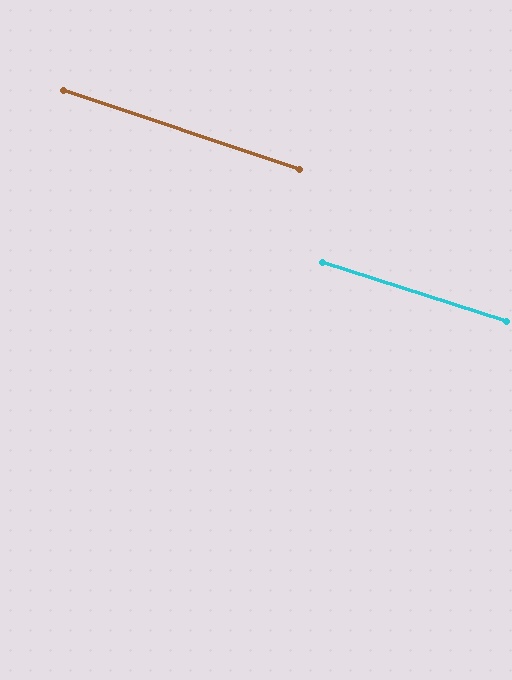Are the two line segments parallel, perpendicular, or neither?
Parallel — their directions differ by only 0.8°.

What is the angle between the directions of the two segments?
Approximately 1 degree.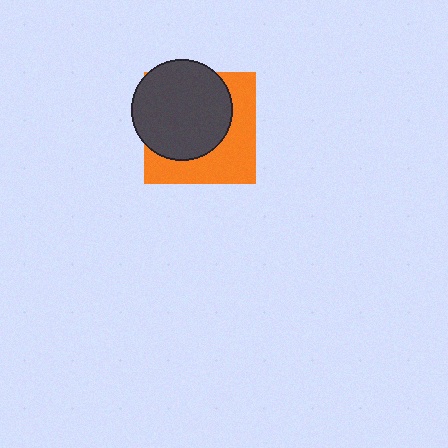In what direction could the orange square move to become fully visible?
The orange square could move toward the lower-right. That would shift it out from behind the dark gray circle entirely.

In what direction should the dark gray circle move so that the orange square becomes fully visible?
The dark gray circle should move toward the upper-left. That is the shortest direction to clear the overlap and leave the orange square fully visible.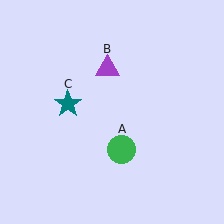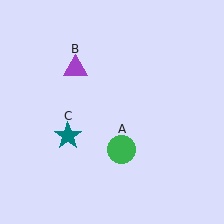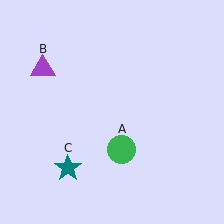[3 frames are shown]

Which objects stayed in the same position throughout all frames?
Green circle (object A) remained stationary.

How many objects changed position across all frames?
2 objects changed position: purple triangle (object B), teal star (object C).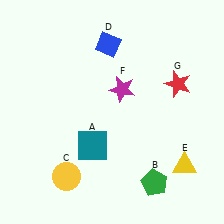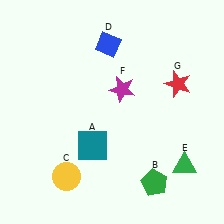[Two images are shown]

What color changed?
The triangle (E) changed from yellow in Image 1 to green in Image 2.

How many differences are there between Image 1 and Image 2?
There is 1 difference between the two images.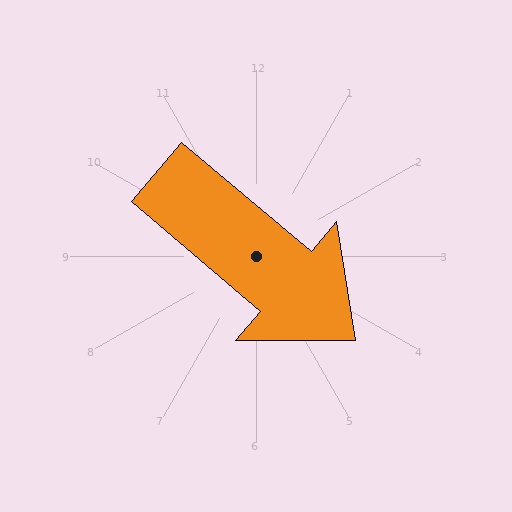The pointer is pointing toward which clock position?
Roughly 4 o'clock.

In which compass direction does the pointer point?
Southeast.